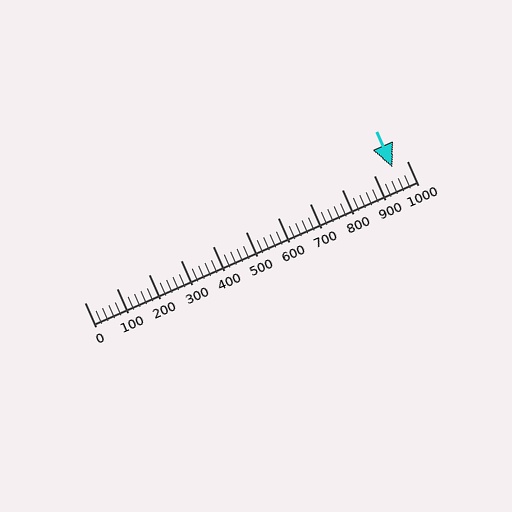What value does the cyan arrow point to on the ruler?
The cyan arrow points to approximately 955.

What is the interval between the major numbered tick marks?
The major tick marks are spaced 100 units apart.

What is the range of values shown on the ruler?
The ruler shows values from 0 to 1000.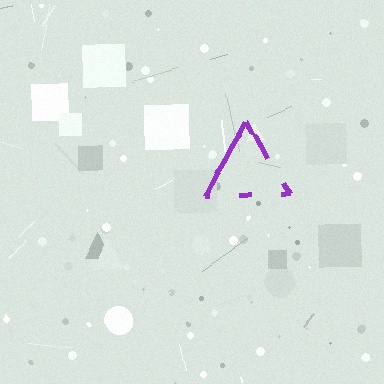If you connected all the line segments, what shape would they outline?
They would outline a triangle.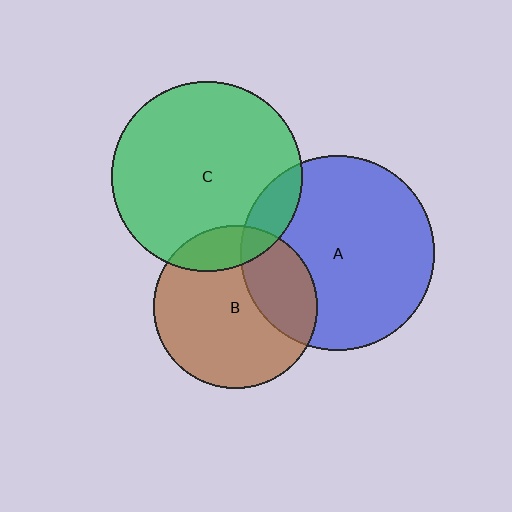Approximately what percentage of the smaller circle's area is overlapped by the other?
Approximately 30%.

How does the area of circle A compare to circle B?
Approximately 1.4 times.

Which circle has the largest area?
Circle A (blue).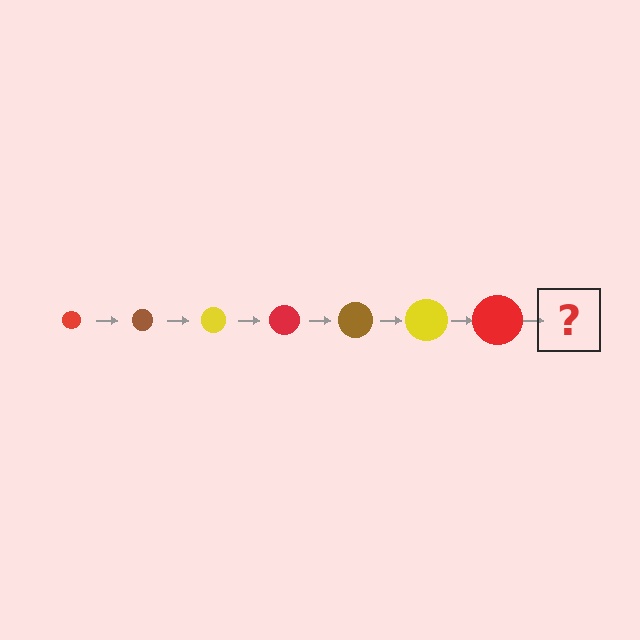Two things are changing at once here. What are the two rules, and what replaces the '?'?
The two rules are that the circle grows larger each step and the color cycles through red, brown, and yellow. The '?' should be a brown circle, larger than the previous one.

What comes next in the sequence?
The next element should be a brown circle, larger than the previous one.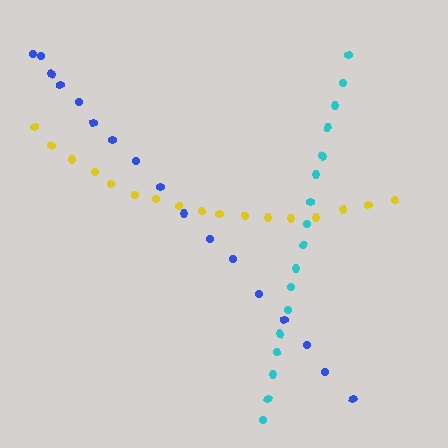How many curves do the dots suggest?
There are 3 distinct paths.